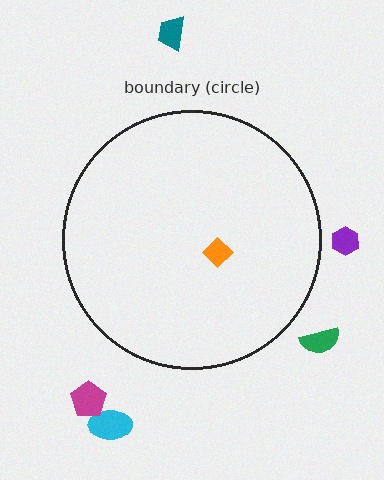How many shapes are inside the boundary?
1 inside, 5 outside.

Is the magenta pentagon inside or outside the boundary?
Outside.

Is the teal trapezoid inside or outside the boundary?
Outside.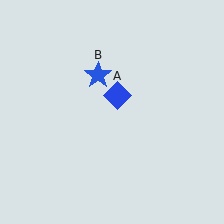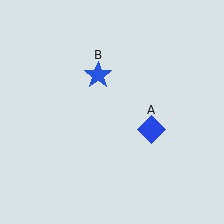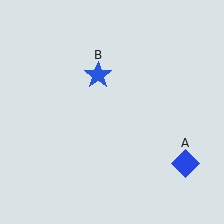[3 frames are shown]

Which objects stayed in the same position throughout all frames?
Blue star (object B) remained stationary.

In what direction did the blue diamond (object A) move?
The blue diamond (object A) moved down and to the right.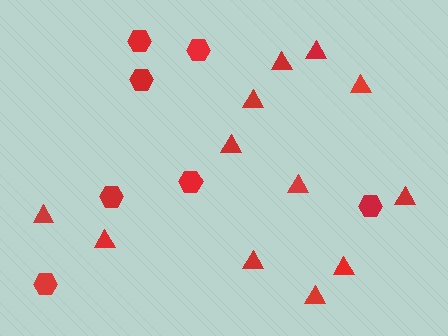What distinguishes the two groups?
There are 2 groups: one group of hexagons (7) and one group of triangles (12).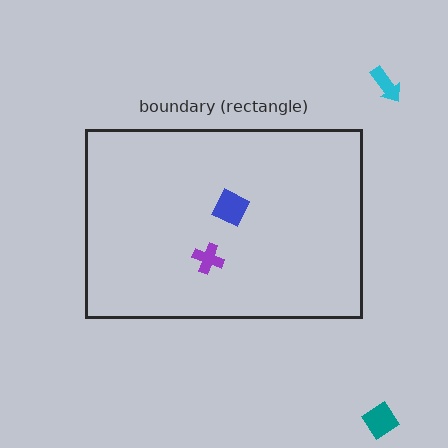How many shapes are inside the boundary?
2 inside, 2 outside.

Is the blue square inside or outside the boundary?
Inside.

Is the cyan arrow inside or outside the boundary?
Outside.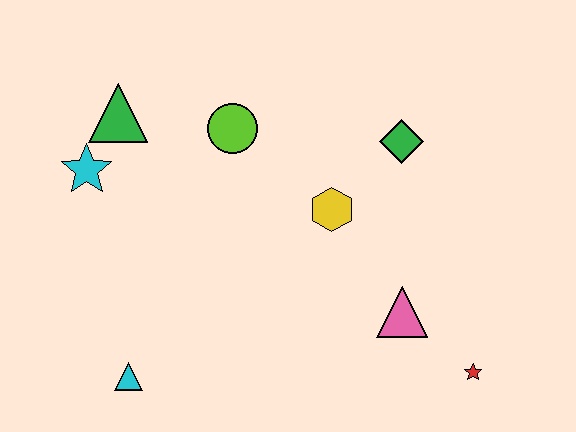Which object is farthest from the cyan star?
The red star is farthest from the cyan star.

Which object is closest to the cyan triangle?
The cyan star is closest to the cyan triangle.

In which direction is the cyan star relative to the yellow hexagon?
The cyan star is to the left of the yellow hexagon.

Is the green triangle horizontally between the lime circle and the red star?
No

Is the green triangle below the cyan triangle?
No